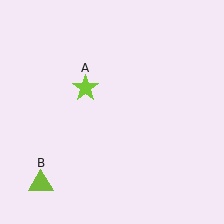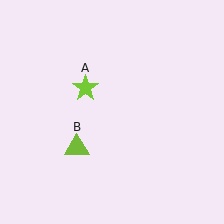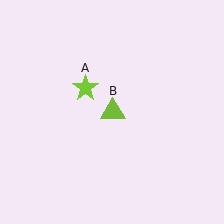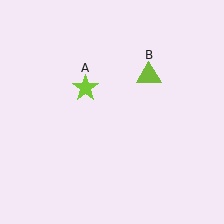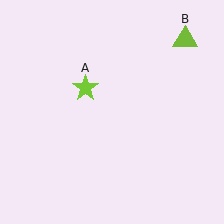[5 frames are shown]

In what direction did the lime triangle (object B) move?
The lime triangle (object B) moved up and to the right.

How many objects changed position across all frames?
1 object changed position: lime triangle (object B).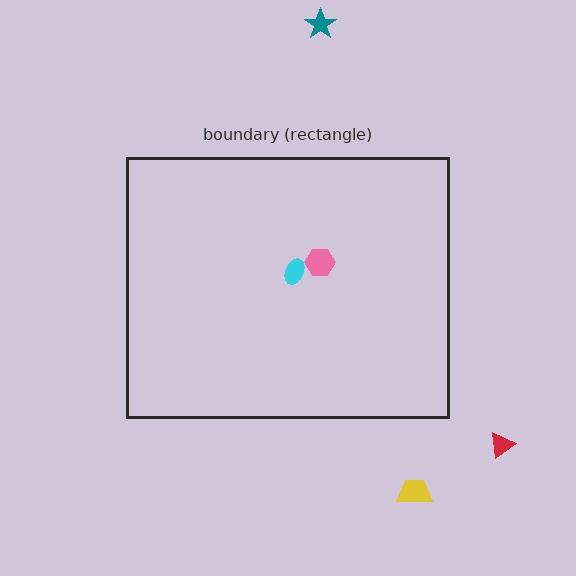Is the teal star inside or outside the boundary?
Outside.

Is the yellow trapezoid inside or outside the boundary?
Outside.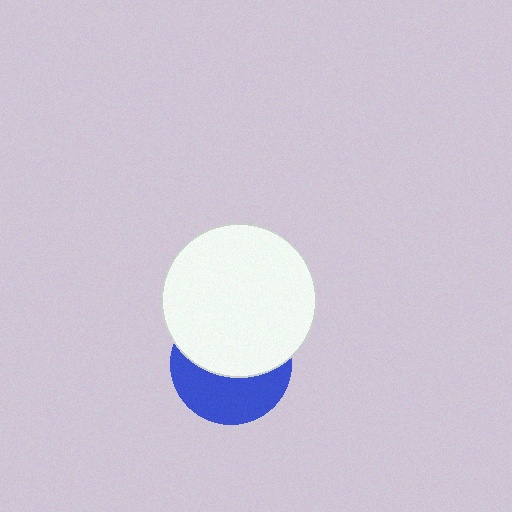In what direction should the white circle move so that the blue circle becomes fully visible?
The white circle should move up. That is the shortest direction to clear the overlap and leave the blue circle fully visible.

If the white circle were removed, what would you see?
You would see the complete blue circle.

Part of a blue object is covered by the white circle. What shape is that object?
It is a circle.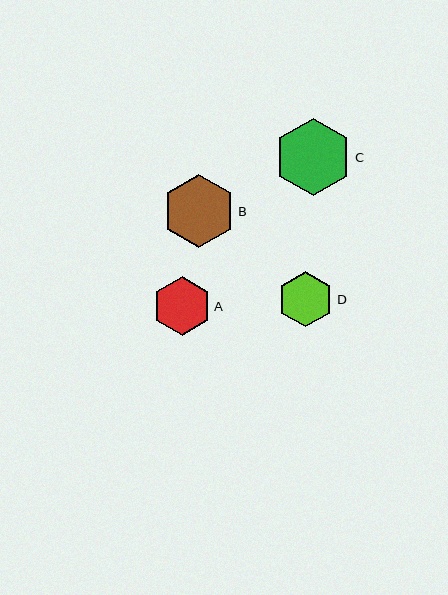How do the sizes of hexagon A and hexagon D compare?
Hexagon A and hexagon D are approximately the same size.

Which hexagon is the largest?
Hexagon C is the largest with a size of approximately 77 pixels.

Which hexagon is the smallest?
Hexagon D is the smallest with a size of approximately 55 pixels.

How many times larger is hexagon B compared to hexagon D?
Hexagon B is approximately 1.3 times the size of hexagon D.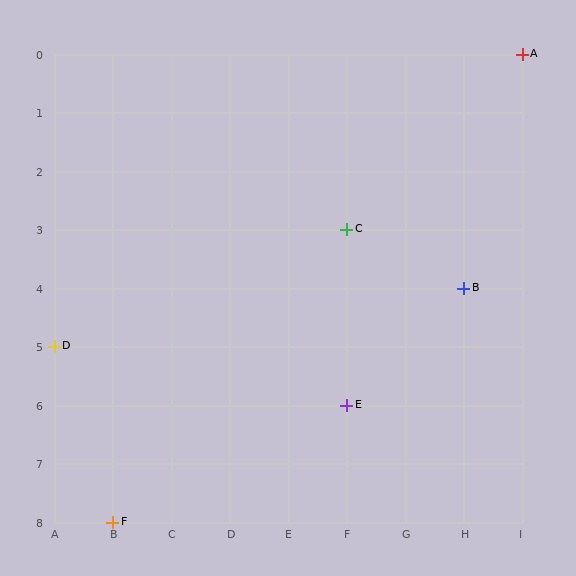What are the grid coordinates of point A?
Point A is at grid coordinates (I, 0).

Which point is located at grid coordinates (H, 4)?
Point B is at (H, 4).